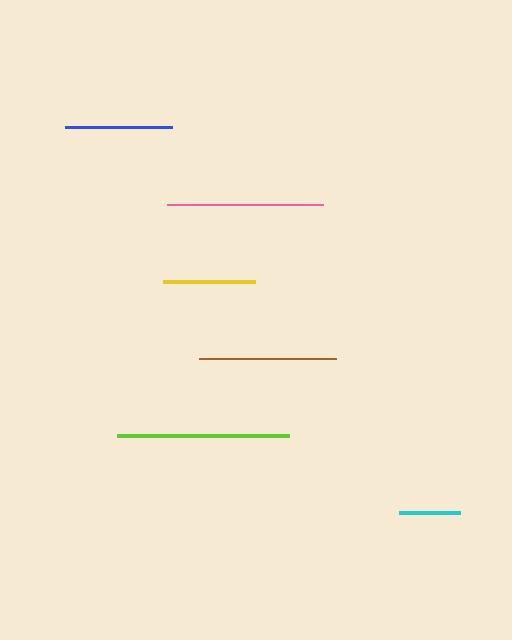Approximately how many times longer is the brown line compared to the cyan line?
The brown line is approximately 2.3 times the length of the cyan line.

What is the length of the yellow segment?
The yellow segment is approximately 93 pixels long.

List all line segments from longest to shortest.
From longest to shortest: lime, pink, brown, blue, yellow, cyan.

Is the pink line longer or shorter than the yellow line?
The pink line is longer than the yellow line.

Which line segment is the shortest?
The cyan line is the shortest at approximately 61 pixels.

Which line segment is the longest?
The lime line is the longest at approximately 172 pixels.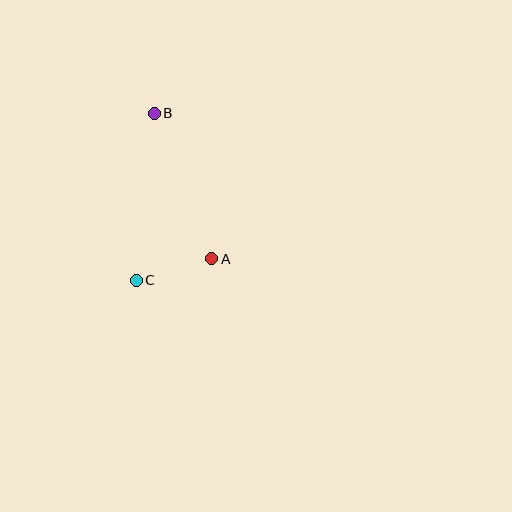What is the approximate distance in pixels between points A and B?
The distance between A and B is approximately 156 pixels.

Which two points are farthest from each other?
Points B and C are farthest from each other.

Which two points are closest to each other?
Points A and C are closest to each other.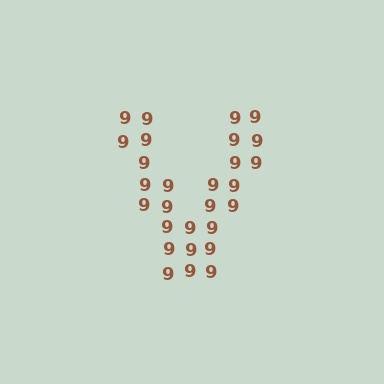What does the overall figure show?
The overall figure shows the letter V.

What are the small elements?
The small elements are digit 9's.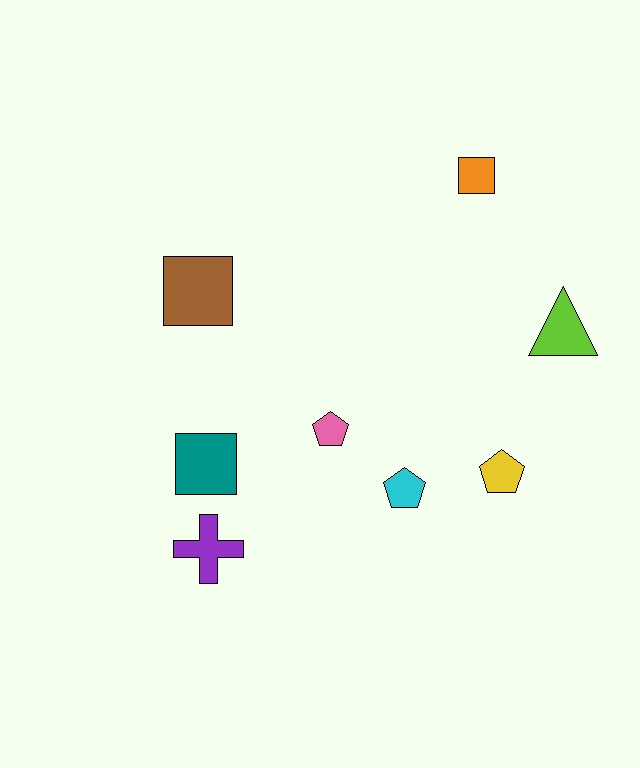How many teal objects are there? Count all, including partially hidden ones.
There is 1 teal object.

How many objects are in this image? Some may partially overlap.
There are 8 objects.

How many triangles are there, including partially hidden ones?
There is 1 triangle.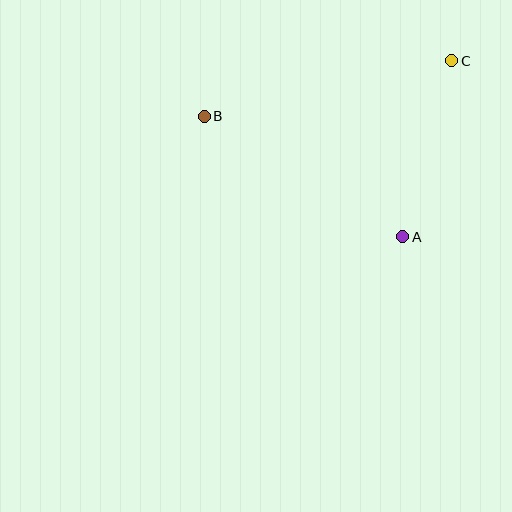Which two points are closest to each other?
Points A and C are closest to each other.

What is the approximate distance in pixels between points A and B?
The distance between A and B is approximately 232 pixels.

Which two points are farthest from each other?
Points B and C are farthest from each other.